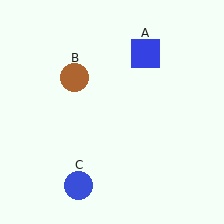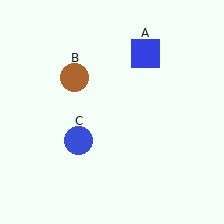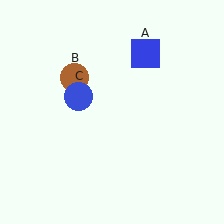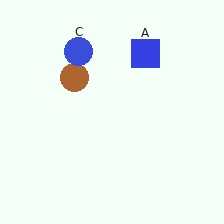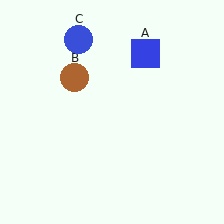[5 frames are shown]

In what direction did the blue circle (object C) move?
The blue circle (object C) moved up.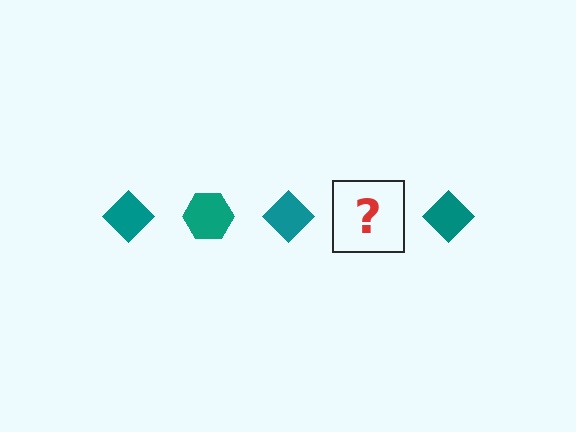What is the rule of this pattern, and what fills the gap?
The rule is that the pattern cycles through diamond, hexagon shapes in teal. The gap should be filled with a teal hexagon.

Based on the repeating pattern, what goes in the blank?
The blank should be a teal hexagon.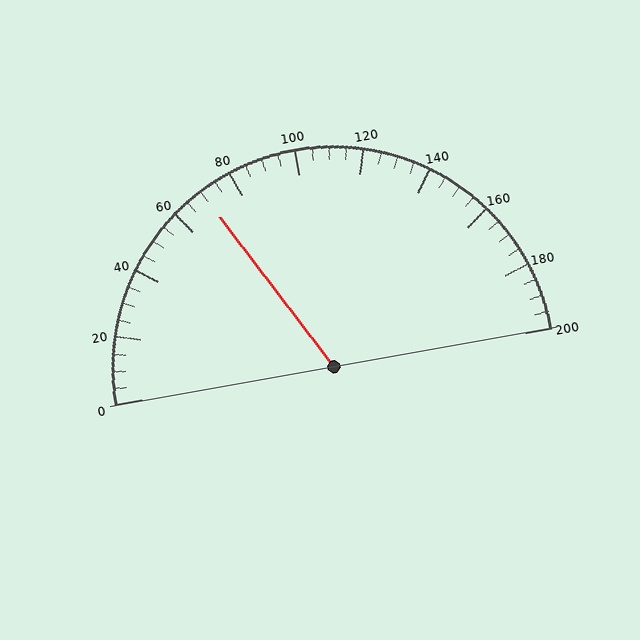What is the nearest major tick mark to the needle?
The nearest major tick mark is 80.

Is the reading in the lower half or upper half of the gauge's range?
The reading is in the lower half of the range (0 to 200).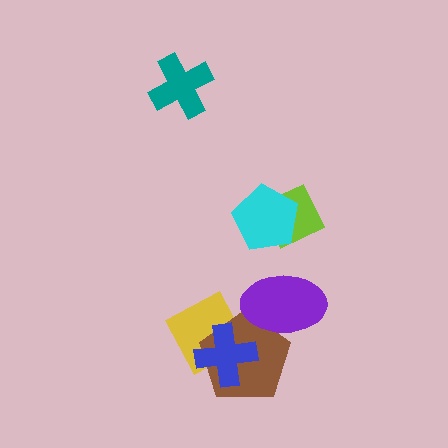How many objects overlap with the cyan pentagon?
1 object overlaps with the cyan pentagon.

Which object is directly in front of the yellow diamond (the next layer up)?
The brown pentagon is directly in front of the yellow diamond.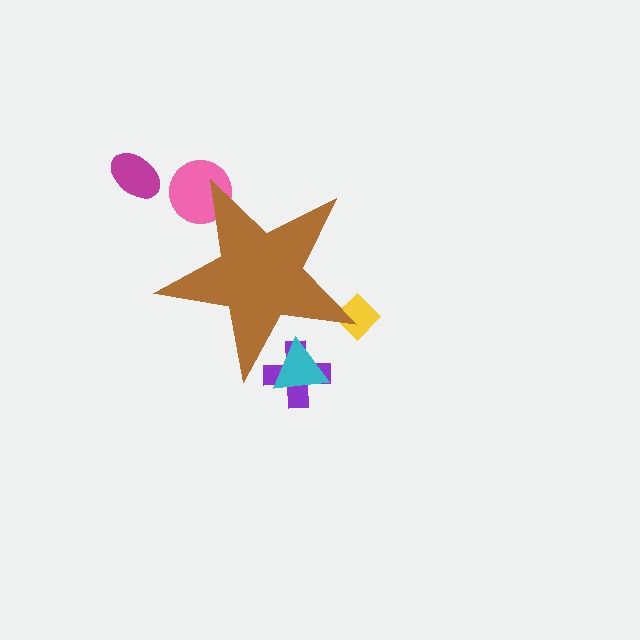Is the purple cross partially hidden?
Yes, the purple cross is partially hidden behind the brown star.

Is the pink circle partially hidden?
Yes, the pink circle is partially hidden behind the brown star.